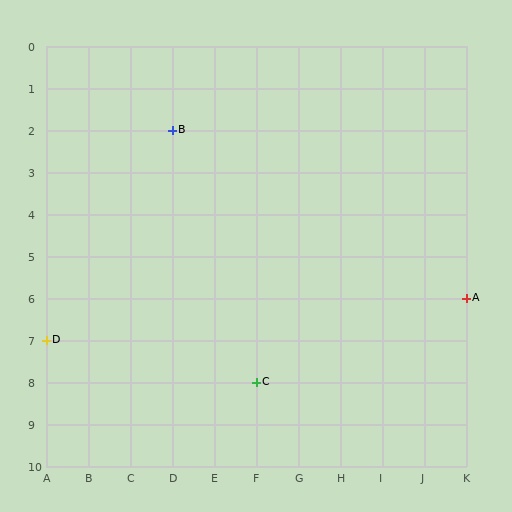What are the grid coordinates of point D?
Point D is at grid coordinates (A, 7).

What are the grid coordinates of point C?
Point C is at grid coordinates (F, 8).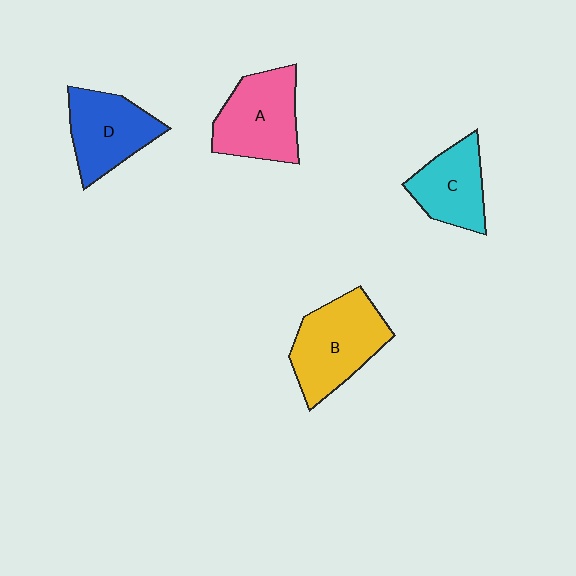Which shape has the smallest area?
Shape C (cyan).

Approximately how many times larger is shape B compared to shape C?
Approximately 1.4 times.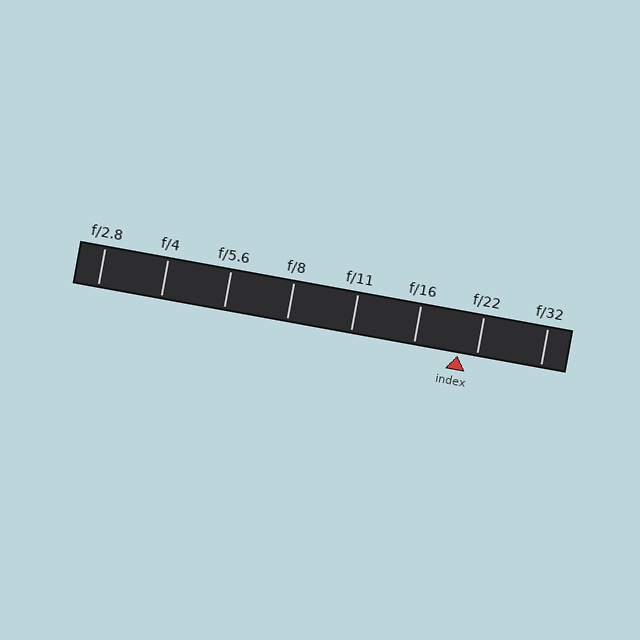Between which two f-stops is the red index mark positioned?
The index mark is between f/16 and f/22.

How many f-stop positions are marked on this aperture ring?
There are 8 f-stop positions marked.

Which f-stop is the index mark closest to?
The index mark is closest to f/22.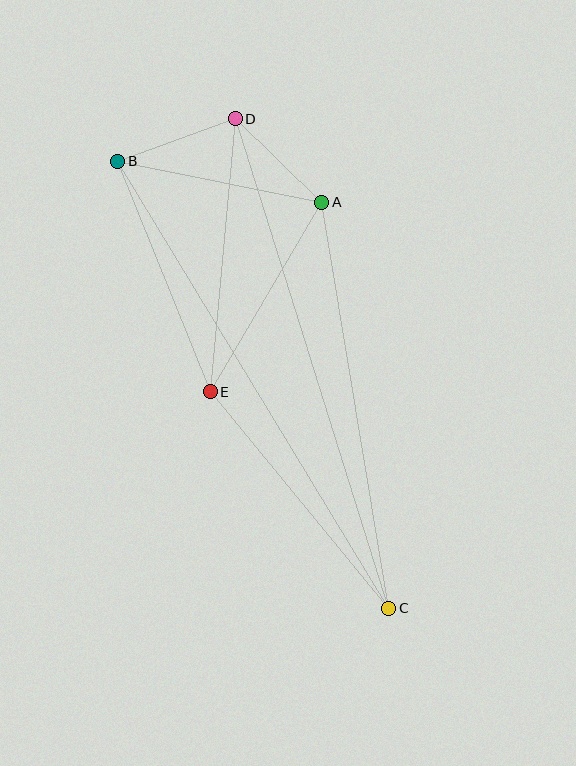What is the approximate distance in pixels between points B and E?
The distance between B and E is approximately 248 pixels.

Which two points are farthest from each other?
Points B and C are farthest from each other.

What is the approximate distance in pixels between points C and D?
The distance between C and D is approximately 513 pixels.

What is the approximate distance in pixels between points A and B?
The distance between A and B is approximately 208 pixels.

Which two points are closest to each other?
Points A and D are closest to each other.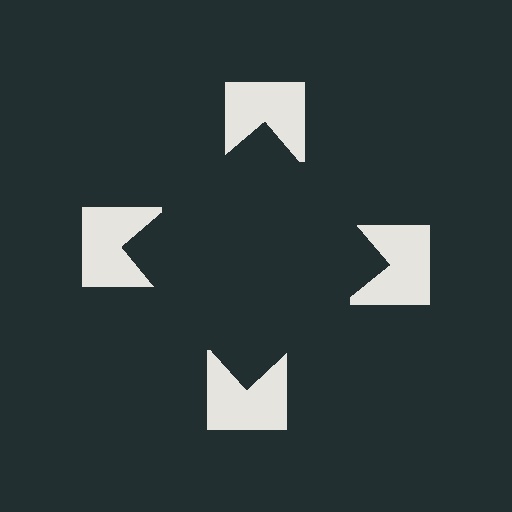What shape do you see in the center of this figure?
An illusory square — its edges are inferred from the aligned wedge cuts in the notched squares, not physically drawn.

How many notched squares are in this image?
There are 4 — one at each vertex of the illusory square.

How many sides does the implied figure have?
4 sides.